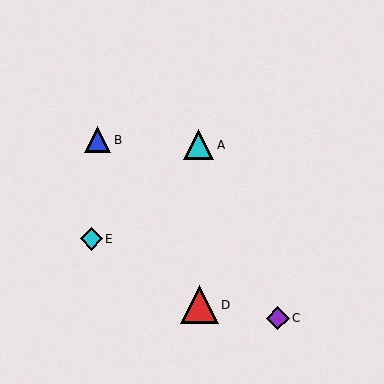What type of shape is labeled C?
Shape C is a purple diamond.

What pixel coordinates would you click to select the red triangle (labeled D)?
Click at (199, 305) to select the red triangle D.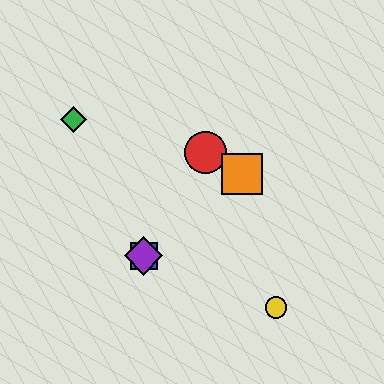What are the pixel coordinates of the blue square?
The blue square is at (144, 256).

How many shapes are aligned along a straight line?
3 shapes (the red circle, the blue square, the purple diamond) are aligned along a straight line.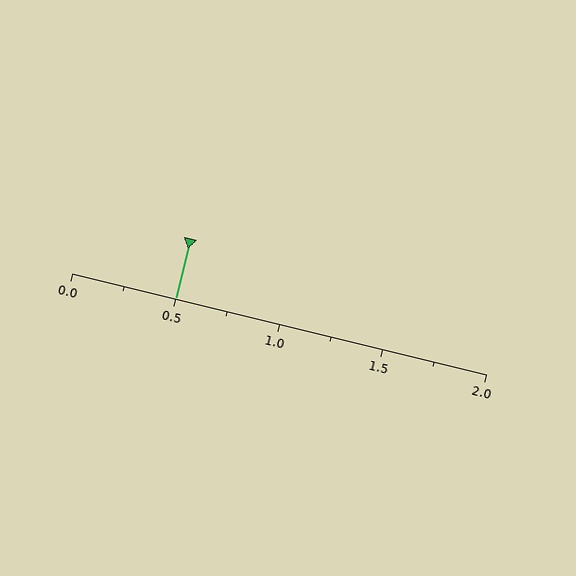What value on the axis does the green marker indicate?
The marker indicates approximately 0.5.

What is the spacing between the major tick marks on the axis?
The major ticks are spaced 0.5 apart.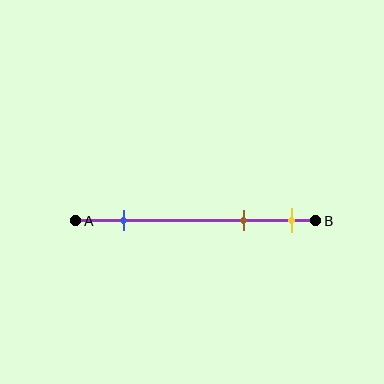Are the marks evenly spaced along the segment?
No, the marks are not evenly spaced.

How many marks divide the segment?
There are 3 marks dividing the segment.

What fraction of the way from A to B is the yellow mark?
The yellow mark is approximately 90% (0.9) of the way from A to B.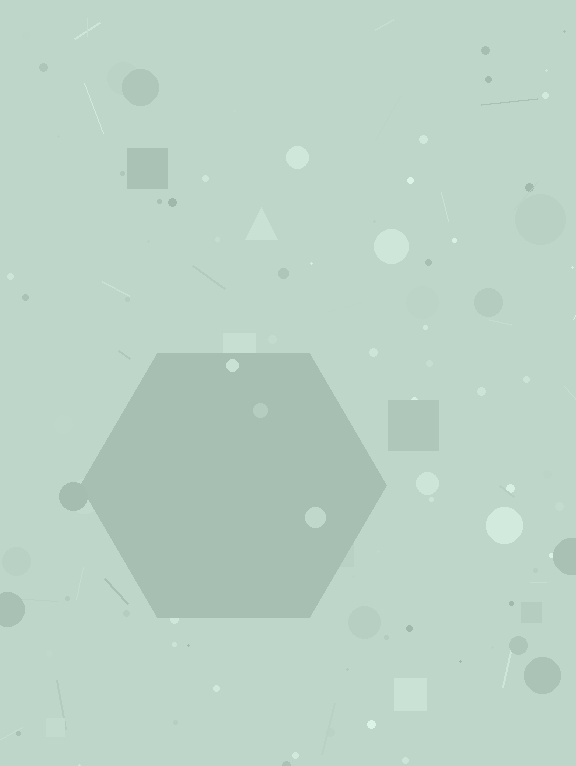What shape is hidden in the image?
A hexagon is hidden in the image.